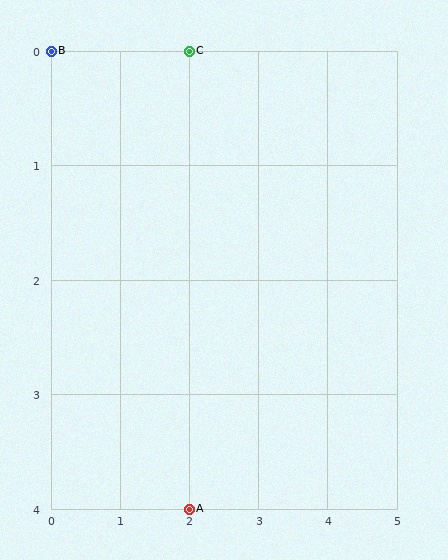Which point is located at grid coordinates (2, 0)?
Point C is at (2, 0).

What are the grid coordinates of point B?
Point B is at grid coordinates (0, 0).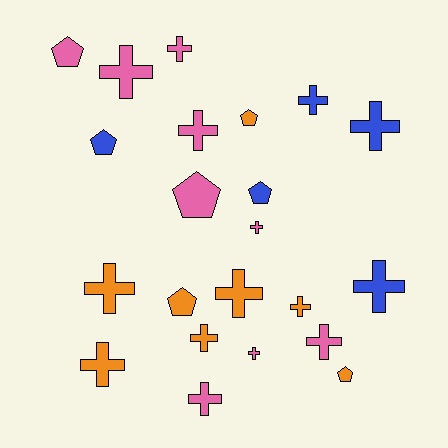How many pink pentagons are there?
There are 2 pink pentagons.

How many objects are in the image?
There are 22 objects.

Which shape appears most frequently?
Cross, with 15 objects.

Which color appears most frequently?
Pink, with 9 objects.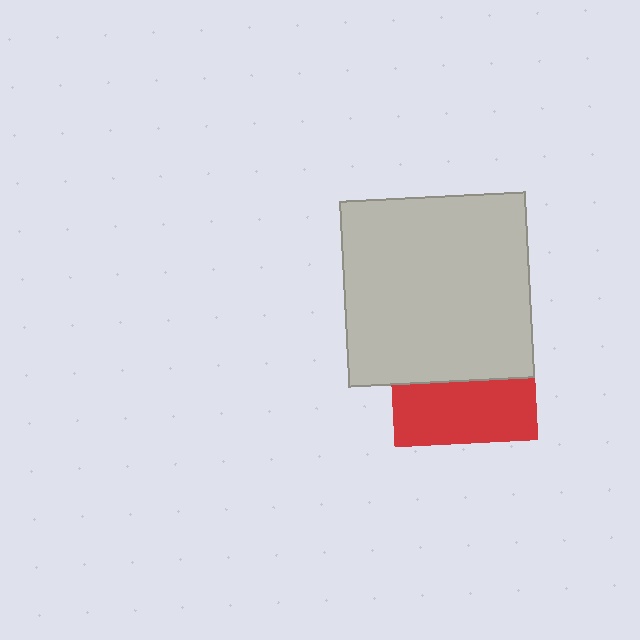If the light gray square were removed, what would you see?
You would see the complete red square.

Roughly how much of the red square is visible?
A small part of it is visible (roughly 43%).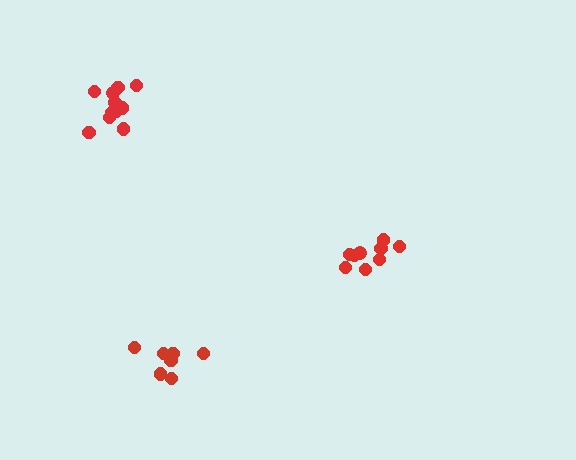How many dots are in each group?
Group 1: 9 dots, Group 2: 11 dots, Group 3: 7 dots (27 total).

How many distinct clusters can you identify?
There are 3 distinct clusters.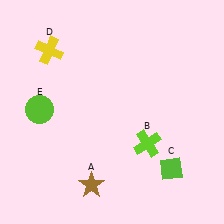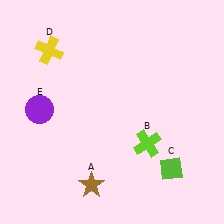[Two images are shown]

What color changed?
The circle (E) changed from lime in Image 1 to purple in Image 2.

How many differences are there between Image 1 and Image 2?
There is 1 difference between the two images.